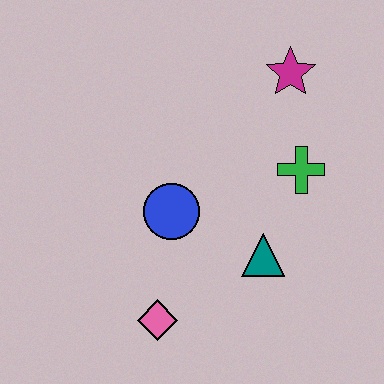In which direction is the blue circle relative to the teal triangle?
The blue circle is to the left of the teal triangle.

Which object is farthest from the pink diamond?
The magenta star is farthest from the pink diamond.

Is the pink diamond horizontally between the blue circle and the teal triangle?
No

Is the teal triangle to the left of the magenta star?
Yes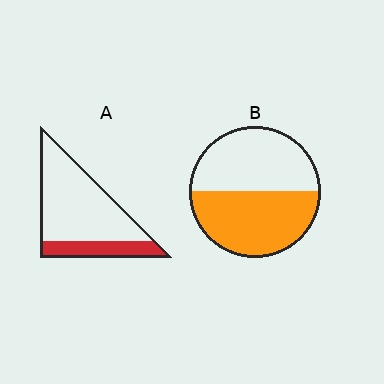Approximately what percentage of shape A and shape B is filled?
A is approximately 25% and B is approximately 50%.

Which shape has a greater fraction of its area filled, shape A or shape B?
Shape B.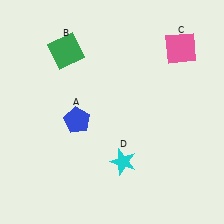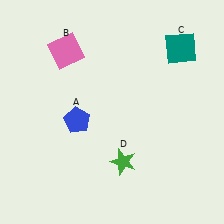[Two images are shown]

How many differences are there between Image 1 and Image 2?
There are 3 differences between the two images.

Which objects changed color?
B changed from green to pink. C changed from pink to teal. D changed from cyan to green.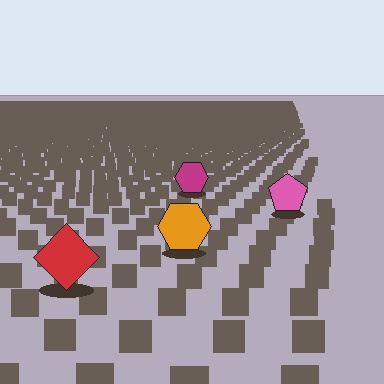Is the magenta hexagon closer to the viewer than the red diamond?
No. The red diamond is closer — you can tell from the texture gradient: the ground texture is coarser near it.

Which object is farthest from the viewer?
The magenta hexagon is farthest from the viewer. It appears smaller and the ground texture around it is denser.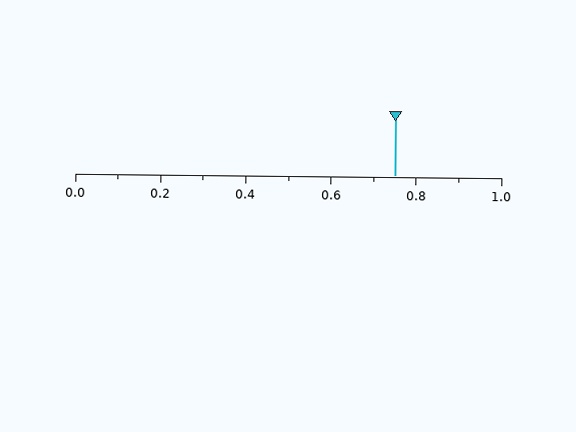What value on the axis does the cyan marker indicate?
The marker indicates approximately 0.75.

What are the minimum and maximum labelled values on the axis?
The axis runs from 0.0 to 1.0.